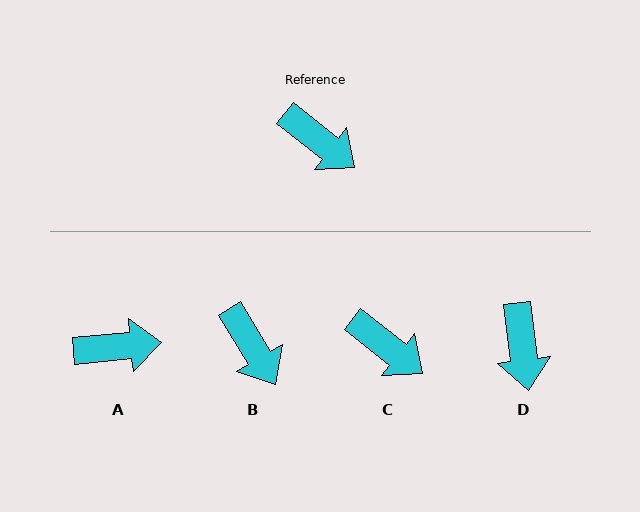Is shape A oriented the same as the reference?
No, it is off by about 44 degrees.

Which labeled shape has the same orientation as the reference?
C.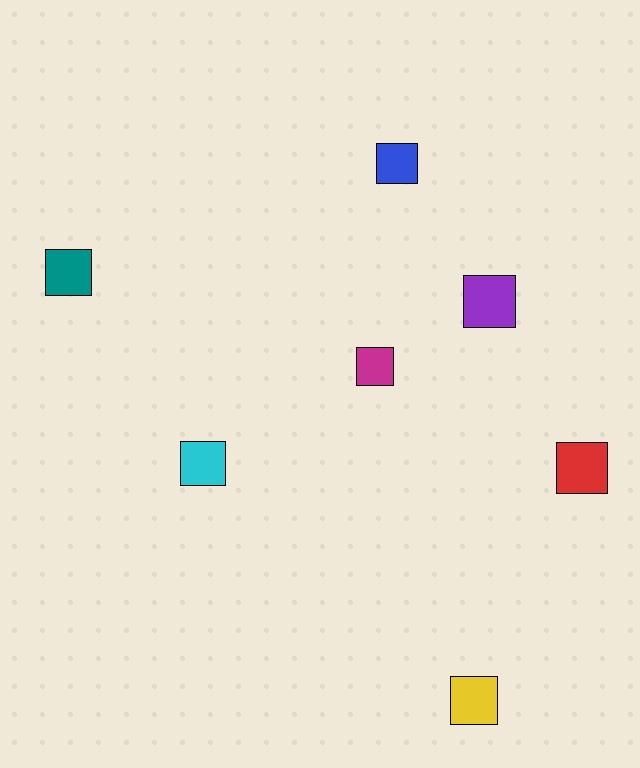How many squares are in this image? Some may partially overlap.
There are 7 squares.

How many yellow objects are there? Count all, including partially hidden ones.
There is 1 yellow object.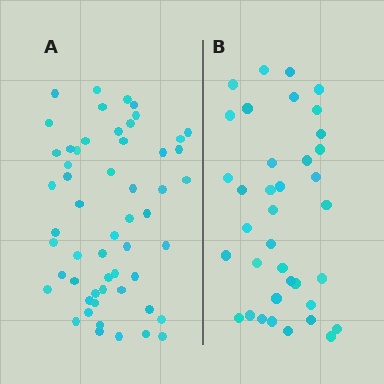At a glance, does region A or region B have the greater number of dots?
Region A (the left region) has more dots.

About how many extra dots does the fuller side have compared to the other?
Region A has approximately 20 more dots than region B.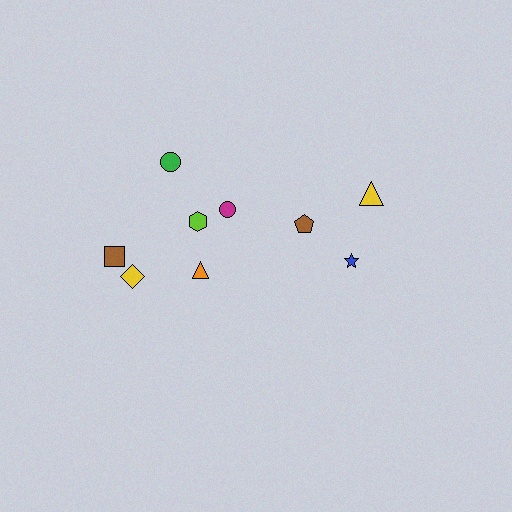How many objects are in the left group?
There are 6 objects.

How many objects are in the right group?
There are 3 objects.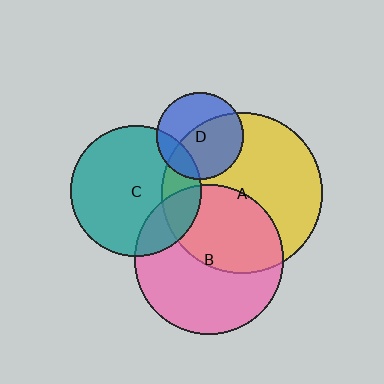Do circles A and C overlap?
Yes.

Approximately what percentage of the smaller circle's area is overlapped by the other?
Approximately 20%.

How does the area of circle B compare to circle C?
Approximately 1.3 times.